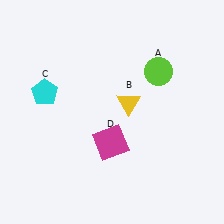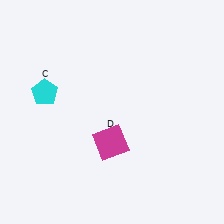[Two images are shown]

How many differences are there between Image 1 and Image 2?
There are 2 differences between the two images.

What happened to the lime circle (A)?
The lime circle (A) was removed in Image 2. It was in the top-right area of Image 1.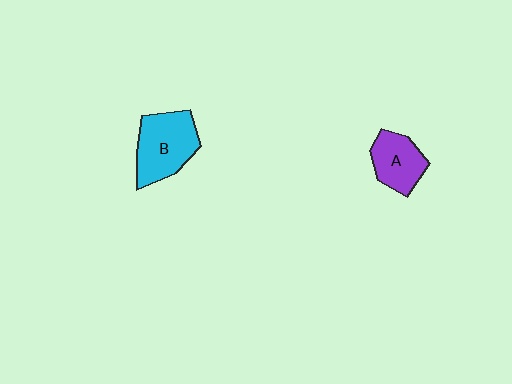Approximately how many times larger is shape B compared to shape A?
Approximately 1.4 times.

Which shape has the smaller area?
Shape A (purple).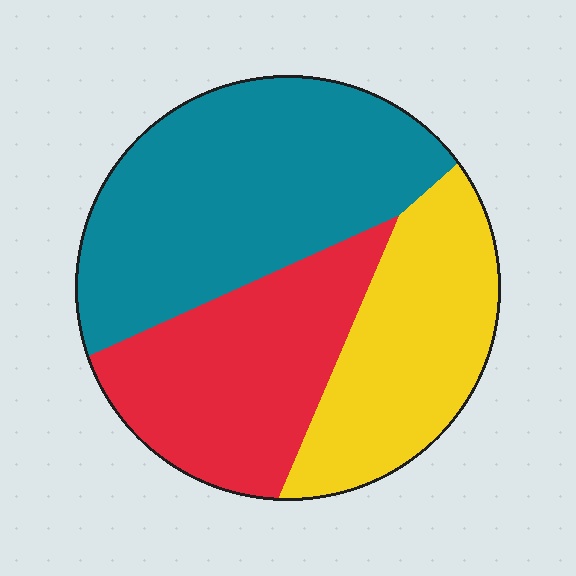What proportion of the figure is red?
Red covers around 30% of the figure.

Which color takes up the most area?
Teal, at roughly 45%.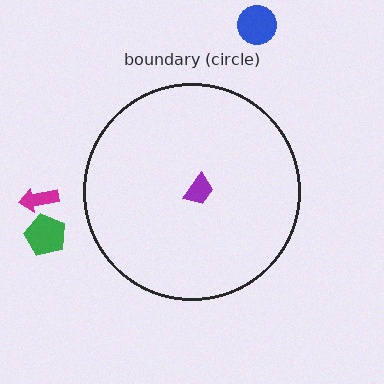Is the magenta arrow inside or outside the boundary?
Outside.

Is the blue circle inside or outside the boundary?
Outside.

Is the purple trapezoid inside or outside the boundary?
Inside.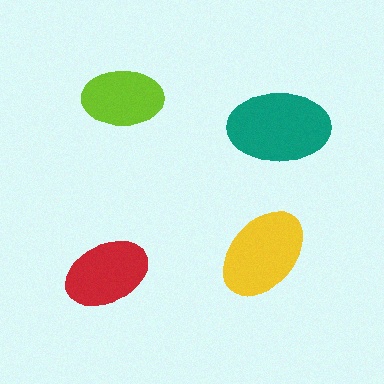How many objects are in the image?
There are 4 objects in the image.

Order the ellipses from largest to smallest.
the teal one, the yellow one, the red one, the lime one.